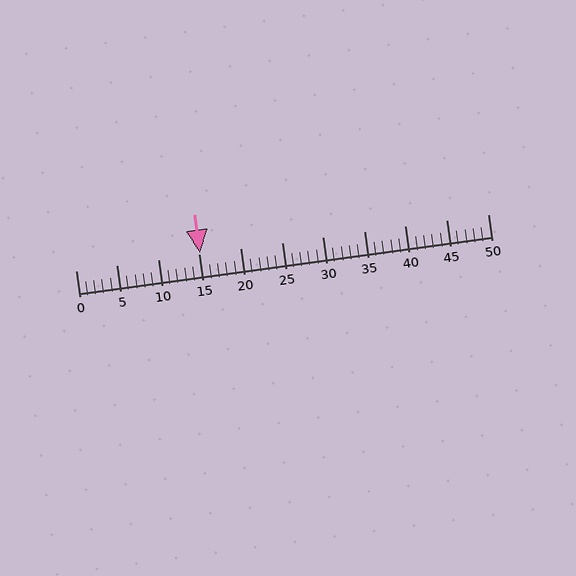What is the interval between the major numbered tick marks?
The major tick marks are spaced 5 units apart.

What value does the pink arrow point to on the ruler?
The pink arrow points to approximately 15.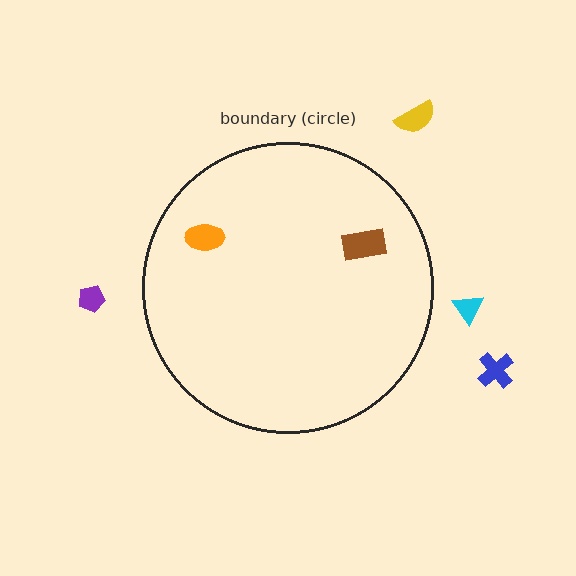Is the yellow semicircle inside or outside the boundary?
Outside.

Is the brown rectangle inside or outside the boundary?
Inside.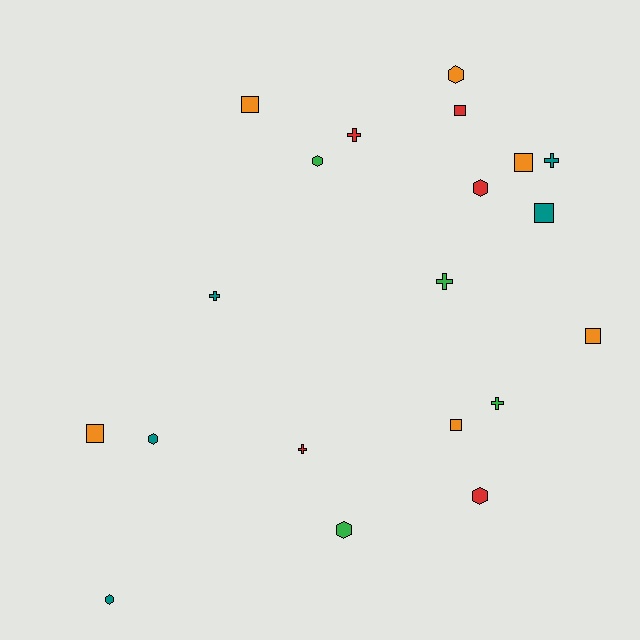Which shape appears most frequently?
Square, with 7 objects.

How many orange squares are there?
There are 5 orange squares.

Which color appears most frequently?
Orange, with 6 objects.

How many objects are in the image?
There are 20 objects.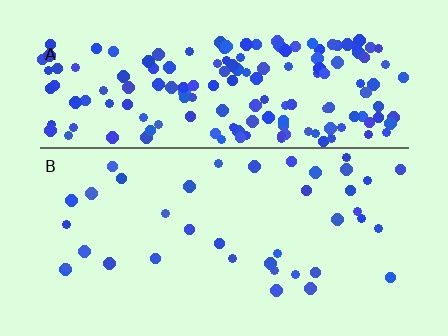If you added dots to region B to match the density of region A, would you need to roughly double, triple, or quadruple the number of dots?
Approximately quadruple.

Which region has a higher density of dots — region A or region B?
A (the top).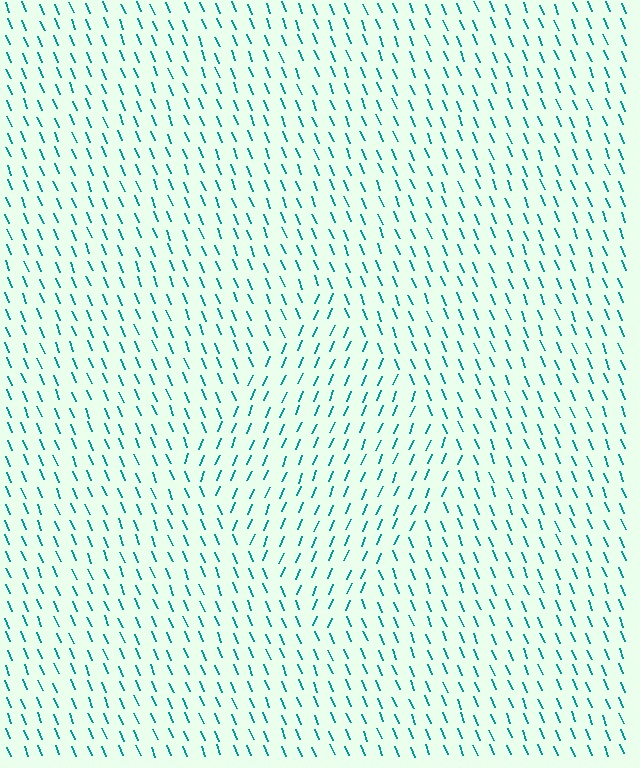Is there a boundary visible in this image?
Yes, there is a texture boundary formed by a change in line orientation.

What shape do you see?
I see a diamond.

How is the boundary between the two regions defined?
The boundary is defined purely by a change in line orientation (approximately 45 degrees difference). All lines are the same color and thickness.